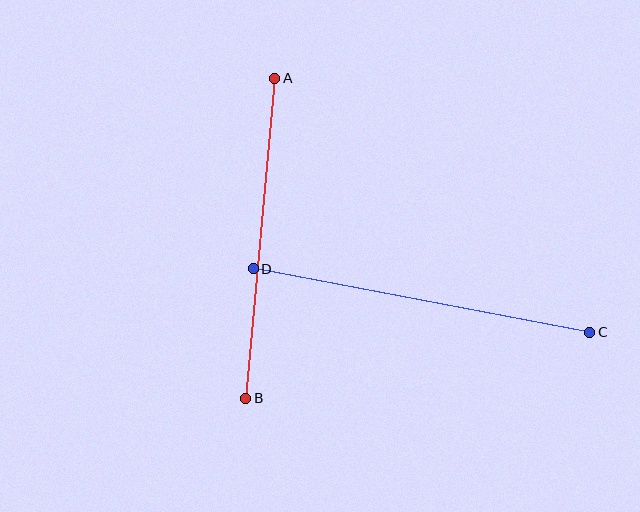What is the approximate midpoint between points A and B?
The midpoint is at approximately (260, 238) pixels.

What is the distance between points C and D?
The distance is approximately 342 pixels.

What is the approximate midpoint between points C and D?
The midpoint is at approximately (421, 301) pixels.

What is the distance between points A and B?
The distance is approximately 322 pixels.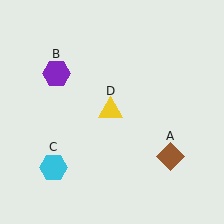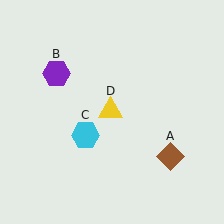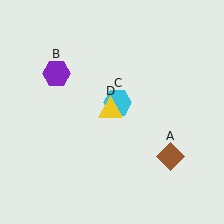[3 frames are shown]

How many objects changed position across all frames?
1 object changed position: cyan hexagon (object C).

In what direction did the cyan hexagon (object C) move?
The cyan hexagon (object C) moved up and to the right.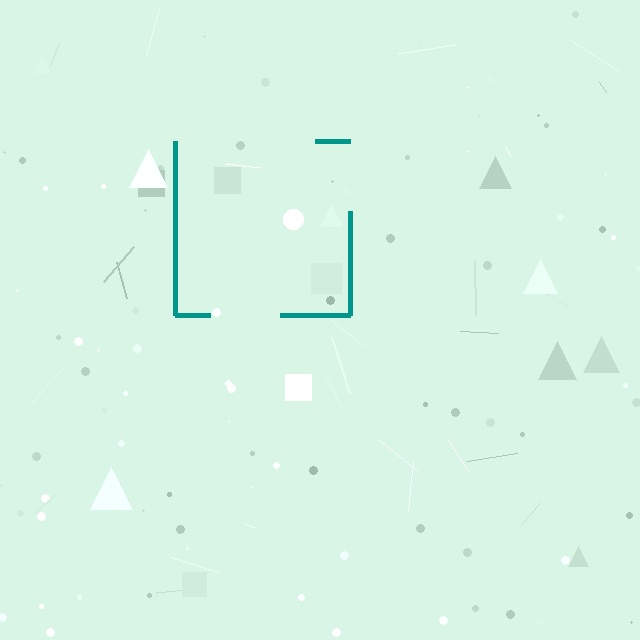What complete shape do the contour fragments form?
The contour fragments form a square.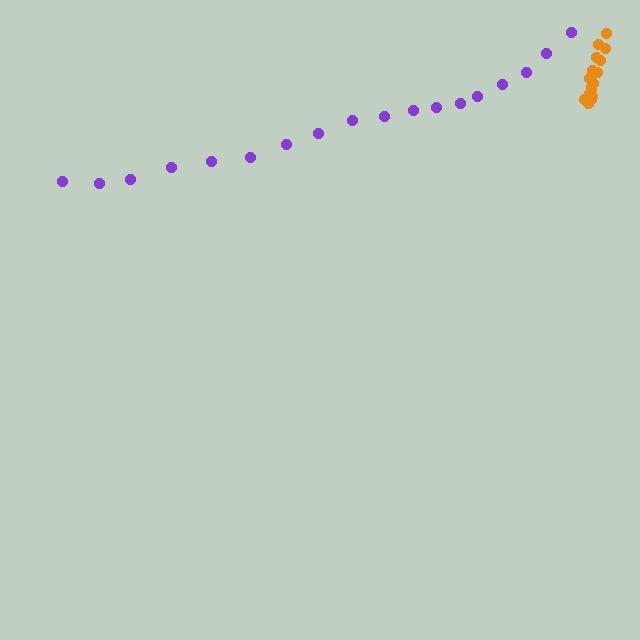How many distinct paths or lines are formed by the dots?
There are 2 distinct paths.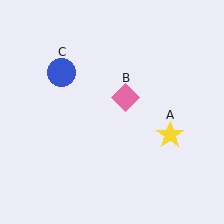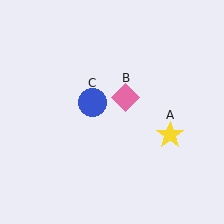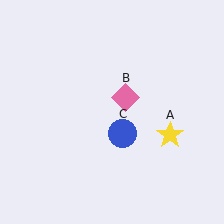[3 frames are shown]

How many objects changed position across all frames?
1 object changed position: blue circle (object C).